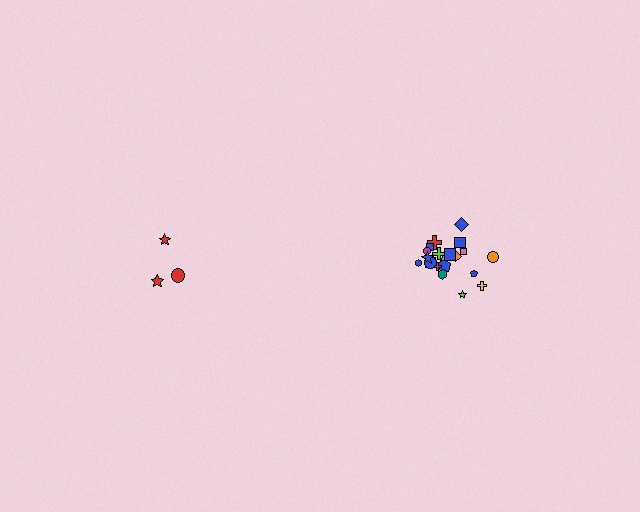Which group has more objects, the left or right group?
The right group.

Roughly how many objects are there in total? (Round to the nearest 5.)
Roughly 25 objects in total.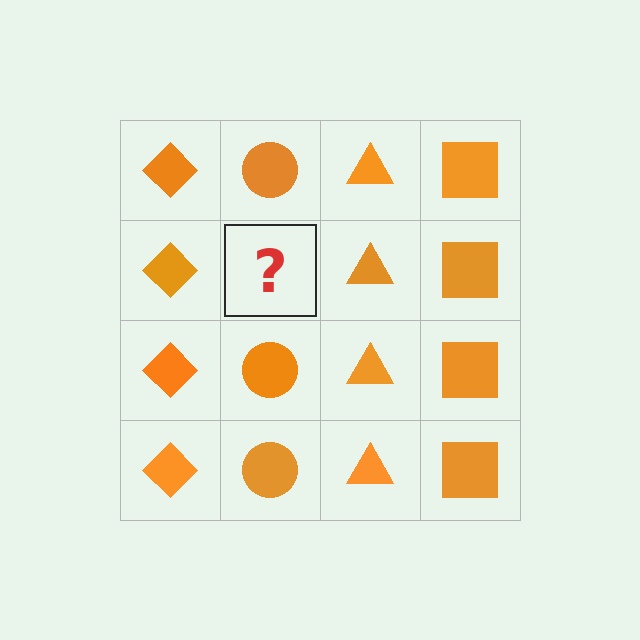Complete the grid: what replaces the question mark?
The question mark should be replaced with an orange circle.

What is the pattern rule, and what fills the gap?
The rule is that each column has a consistent shape. The gap should be filled with an orange circle.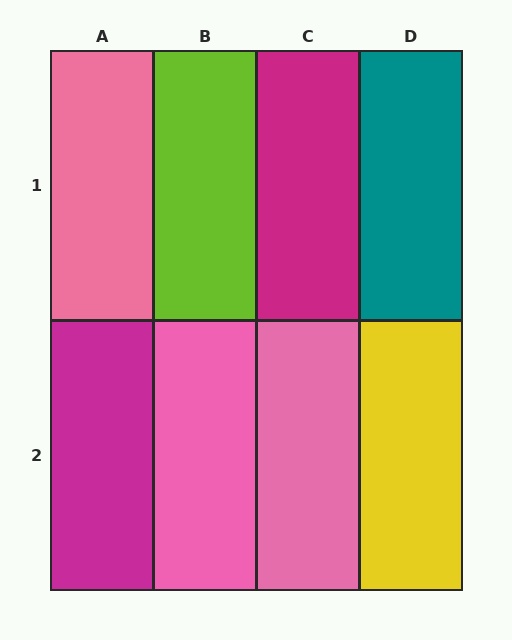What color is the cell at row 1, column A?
Pink.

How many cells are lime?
1 cell is lime.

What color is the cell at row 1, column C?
Magenta.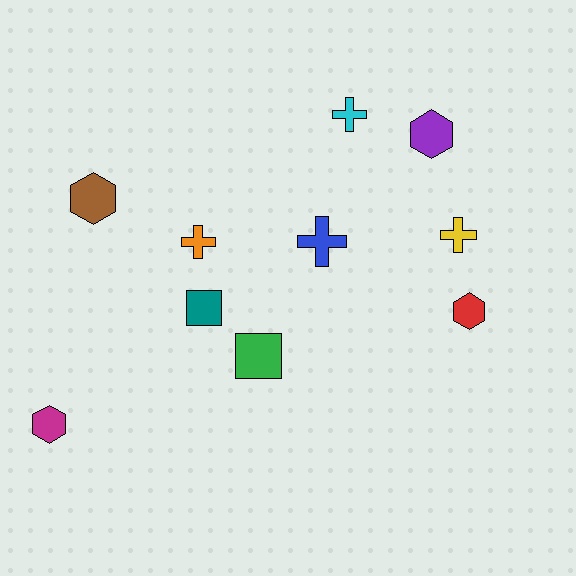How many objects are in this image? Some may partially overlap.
There are 10 objects.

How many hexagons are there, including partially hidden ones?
There are 4 hexagons.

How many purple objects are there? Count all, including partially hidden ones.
There is 1 purple object.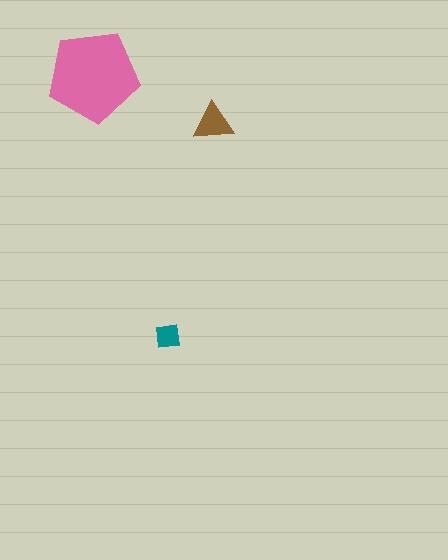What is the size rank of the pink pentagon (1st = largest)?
1st.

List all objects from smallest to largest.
The teal square, the brown triangle, the pink pentagon.